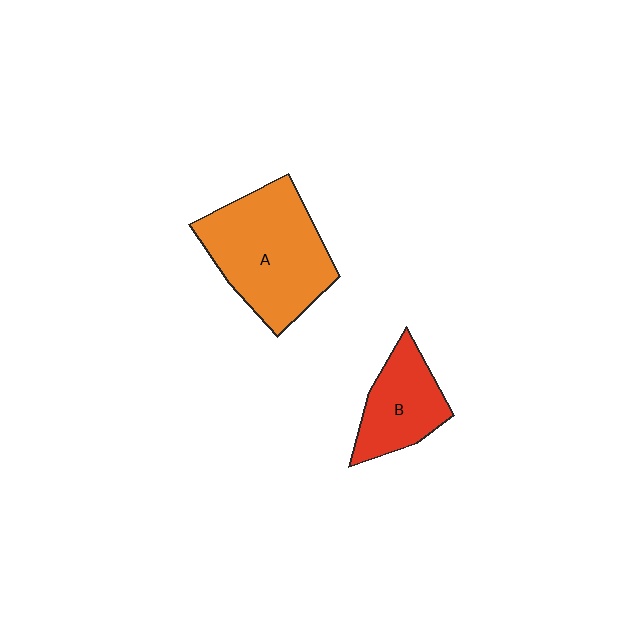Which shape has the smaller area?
Shape B (red).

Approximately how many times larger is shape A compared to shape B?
Approximately 1.8 times.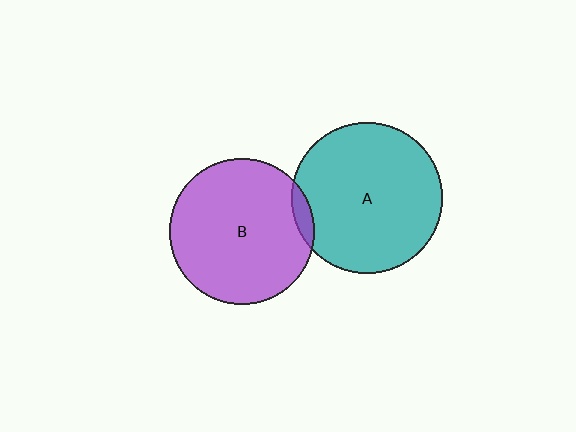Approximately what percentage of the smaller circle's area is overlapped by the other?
Approximately 5%.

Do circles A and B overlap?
Yes.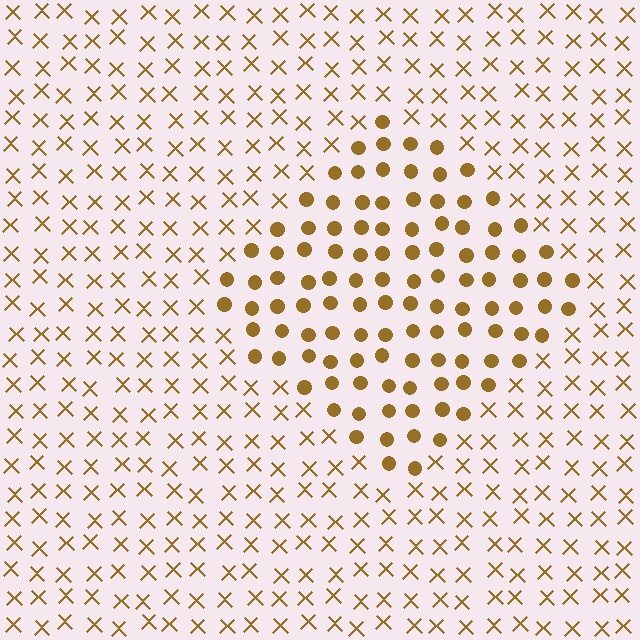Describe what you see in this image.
The image is filled with small brown elements arranged in a uniform grid. A diamond-shaped region contains circles, while the surrounding area contains X marks. The boundary is defined purely by the change in element shape.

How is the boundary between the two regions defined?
The boundary is defined by a change in element shape: circles inside vs. X marks outside. All elements share the same color and spacing.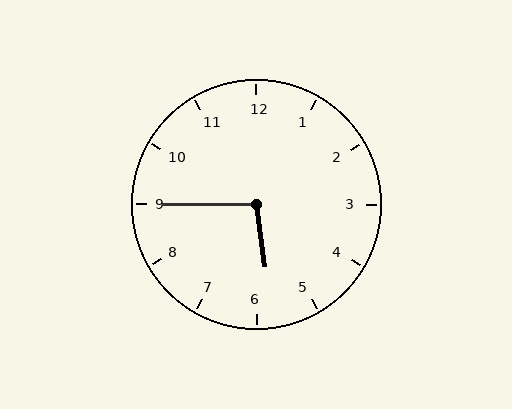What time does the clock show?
5:45.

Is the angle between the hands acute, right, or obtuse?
It is obtuse.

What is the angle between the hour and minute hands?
Approximately 98 degrees.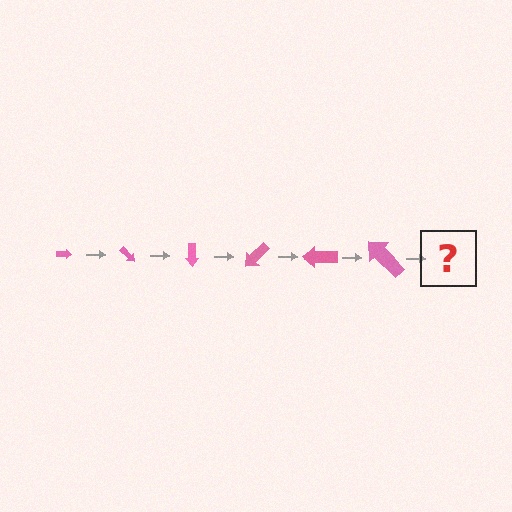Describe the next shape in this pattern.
It should be an arrow, larger than the previous one and rotated 270 degrees from the start.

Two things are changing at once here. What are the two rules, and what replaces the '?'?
The two rules are that the arrow grows larger each step and it rotates 45 degrees each step. The '?' should be an arrow, larger than the previous one and rotated 270 degrees from the start.